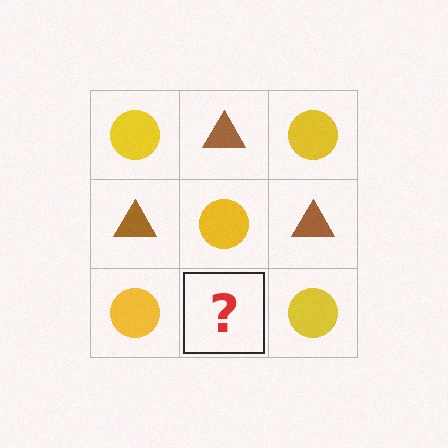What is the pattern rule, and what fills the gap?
The rule is that it alternates yellow circle and brown triangle in a checkerboard pattern. The gap should be filled with a brown triangle.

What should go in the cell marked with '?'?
The missing cell should contain a brown triangle.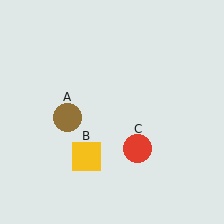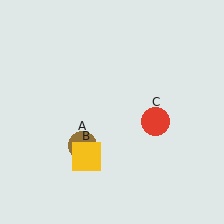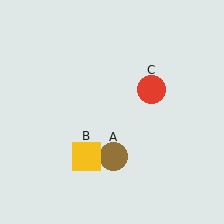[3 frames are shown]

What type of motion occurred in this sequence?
The brown circle (object A), red circle (object C) rotated counterclockwise around the center of the scene.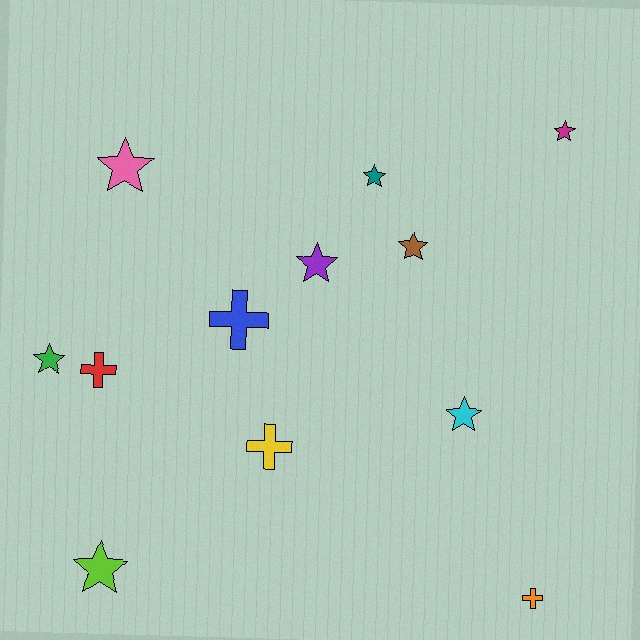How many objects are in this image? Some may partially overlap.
There are 12 objects.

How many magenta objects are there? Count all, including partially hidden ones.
There is 1 magenta object.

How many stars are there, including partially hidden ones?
There are 8 stars.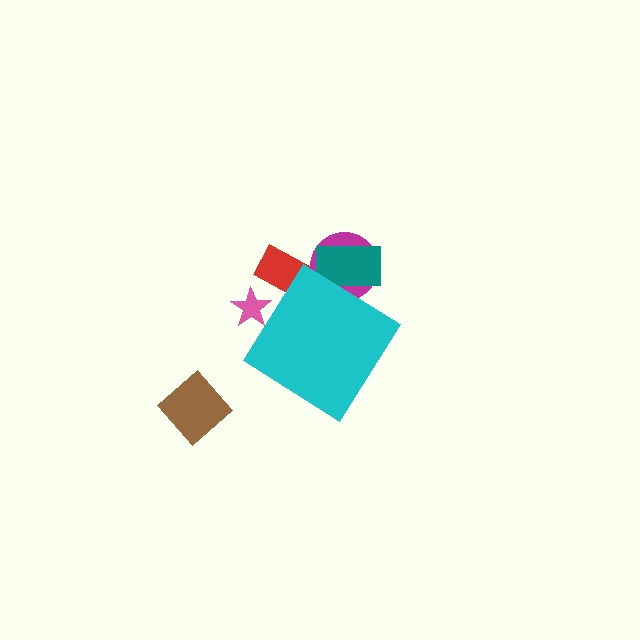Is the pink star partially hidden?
Yes, the pink star is partially hidden behind the cyan diamond.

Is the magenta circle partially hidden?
Yes, the magenta circle is partially hidden behind the cyan diamond.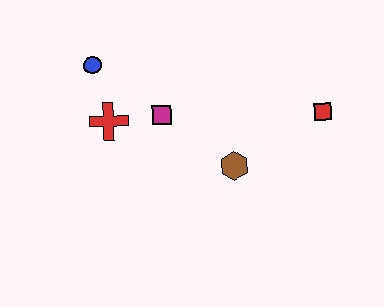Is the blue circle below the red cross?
No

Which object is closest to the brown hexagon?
The magenta square is closest to the brown hexagon.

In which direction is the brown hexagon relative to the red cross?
The brown hexagon is to the right of the red cross.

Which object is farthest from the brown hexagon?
The blue circle is farthest from the brown hexagon.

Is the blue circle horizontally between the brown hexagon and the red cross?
No